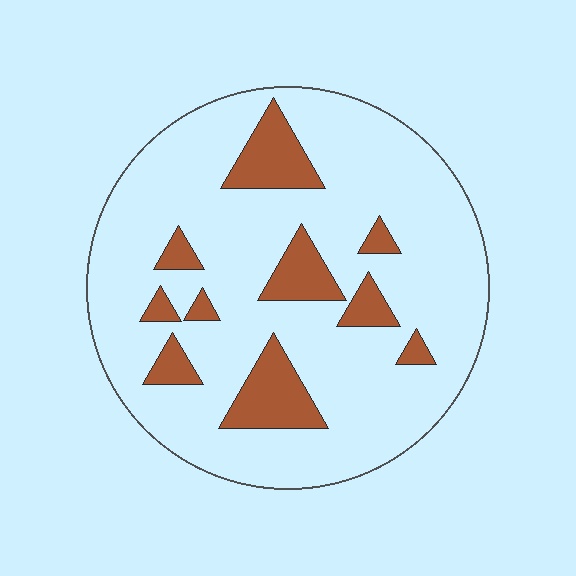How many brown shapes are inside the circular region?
10.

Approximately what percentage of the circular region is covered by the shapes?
Approximately 15%.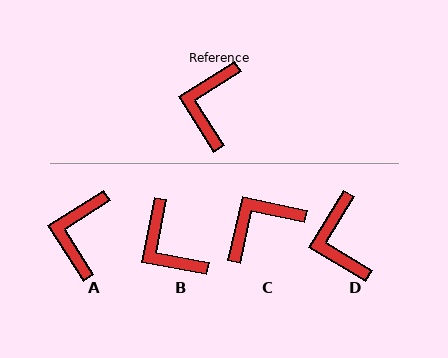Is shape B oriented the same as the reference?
No, it is off by about 47 degrees.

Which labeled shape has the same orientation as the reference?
A.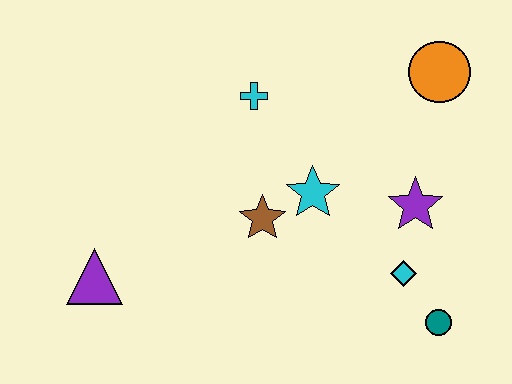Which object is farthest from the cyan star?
The purple triangle is farthest from the cyan star.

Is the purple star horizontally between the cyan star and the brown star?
No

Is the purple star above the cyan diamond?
Yes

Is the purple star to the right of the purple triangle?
Yes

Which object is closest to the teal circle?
The cyan diamond is closest to the teal circle.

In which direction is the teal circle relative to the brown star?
The teal circle is to the right of the brown star.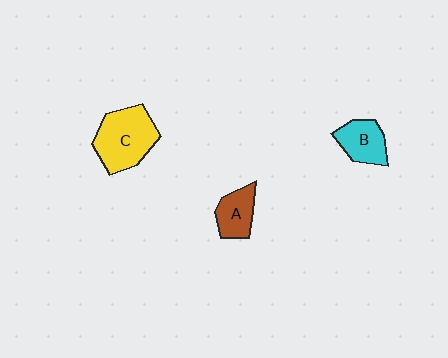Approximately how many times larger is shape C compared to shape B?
Approximately 1.7 times.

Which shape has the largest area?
Shape C (yellow).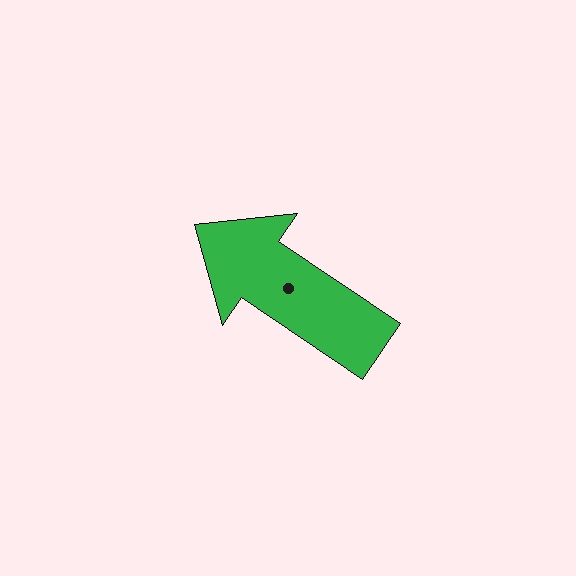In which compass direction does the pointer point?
Northwest.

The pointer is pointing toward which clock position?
Roughly 10 o'clock.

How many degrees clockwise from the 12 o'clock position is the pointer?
Approximately 304 degrees.